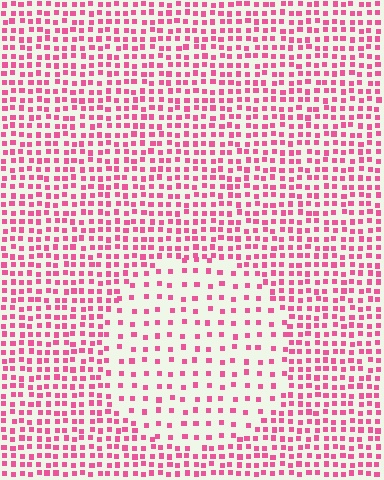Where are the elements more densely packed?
The elements are more densely packed outside the circle boundary.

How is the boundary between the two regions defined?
The boundary is defined by a change in element density (approximately 2.1x ratio). All elements are the same color, size, and shape.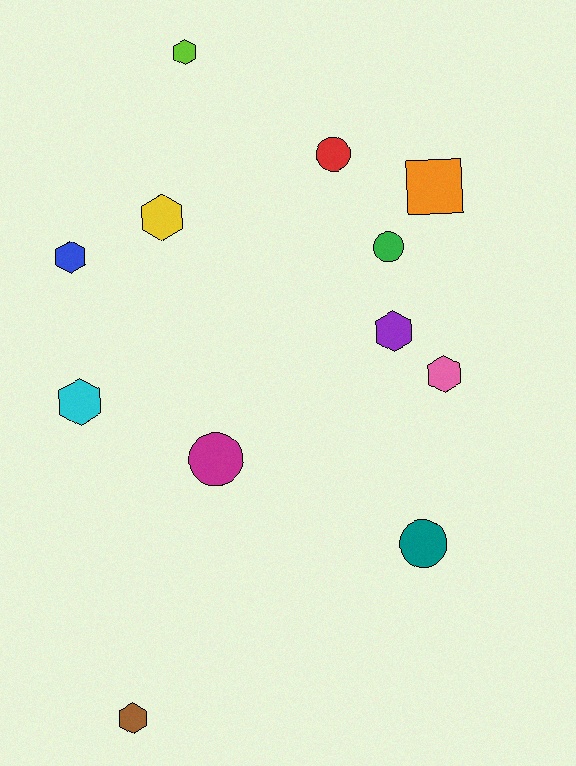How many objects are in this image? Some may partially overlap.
There are 12 objects.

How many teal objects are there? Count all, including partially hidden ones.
There is 1 teal object.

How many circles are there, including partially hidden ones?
There are 4 circles.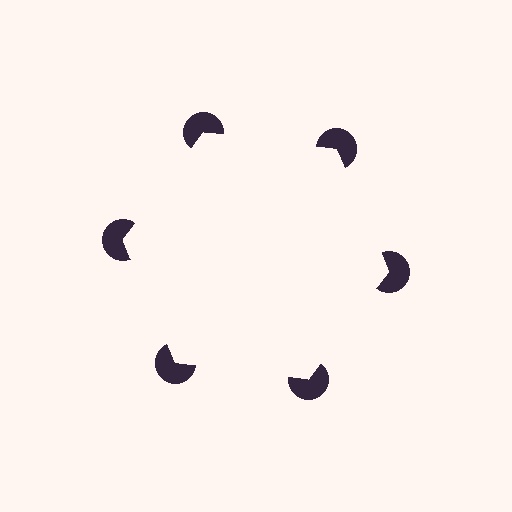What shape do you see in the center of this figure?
An illusory hexagon — its edges are inferred from the aligned wedge cuts in the pac-man discs, not physically drawn.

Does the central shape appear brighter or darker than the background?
It typically appears slightly brighter than the background, even though no actual brightness change is drawn.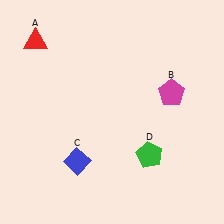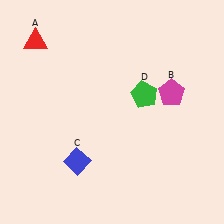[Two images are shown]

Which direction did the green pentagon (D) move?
The green pentagon (D) moved up.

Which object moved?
The green pentagon (D) moved up.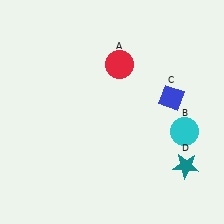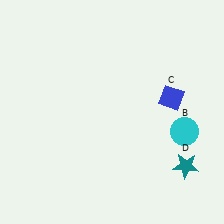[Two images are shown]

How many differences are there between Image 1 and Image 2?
There is 1 difference between the two images.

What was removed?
The red circle (A) was removed in Image 2.